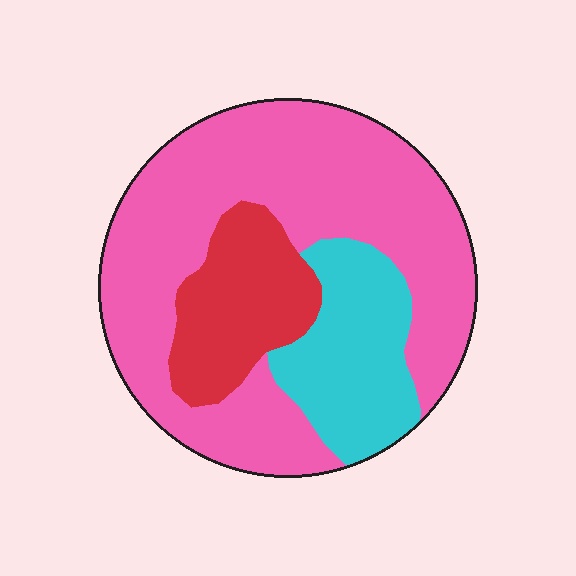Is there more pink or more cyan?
Pink.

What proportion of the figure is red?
Red covers about 15% of the figure.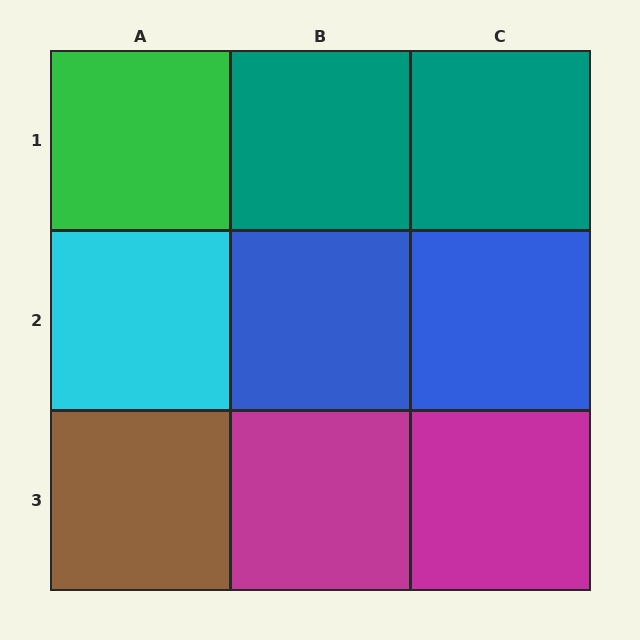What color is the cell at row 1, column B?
Teal.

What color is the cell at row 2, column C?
Blue.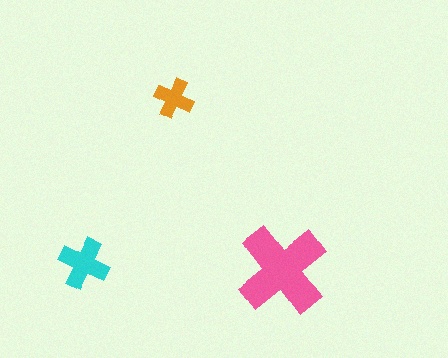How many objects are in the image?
There are 3 objects in the image.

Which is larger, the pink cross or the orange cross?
The pink one.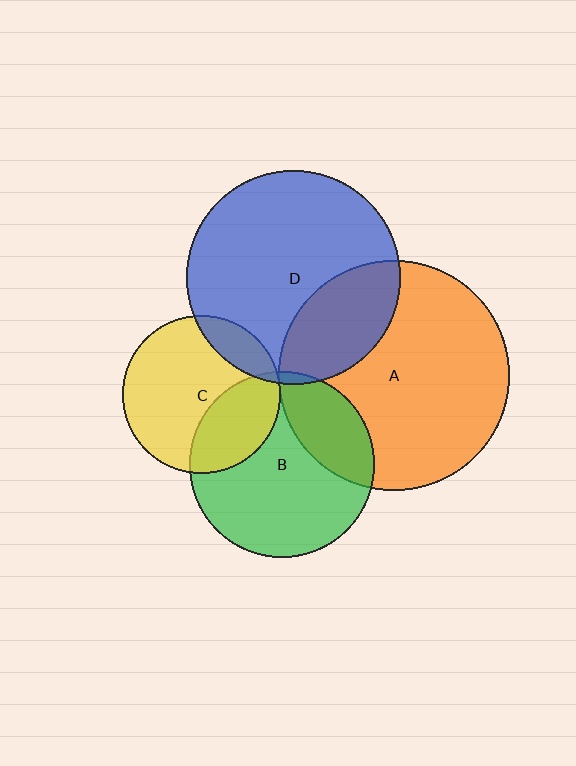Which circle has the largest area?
Circle A (orange).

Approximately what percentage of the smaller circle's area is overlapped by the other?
Approximately 25%.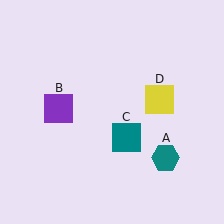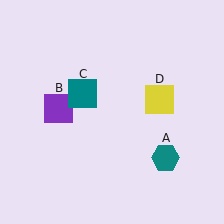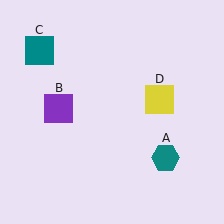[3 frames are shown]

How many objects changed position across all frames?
1 object changed position: teal square (object C).